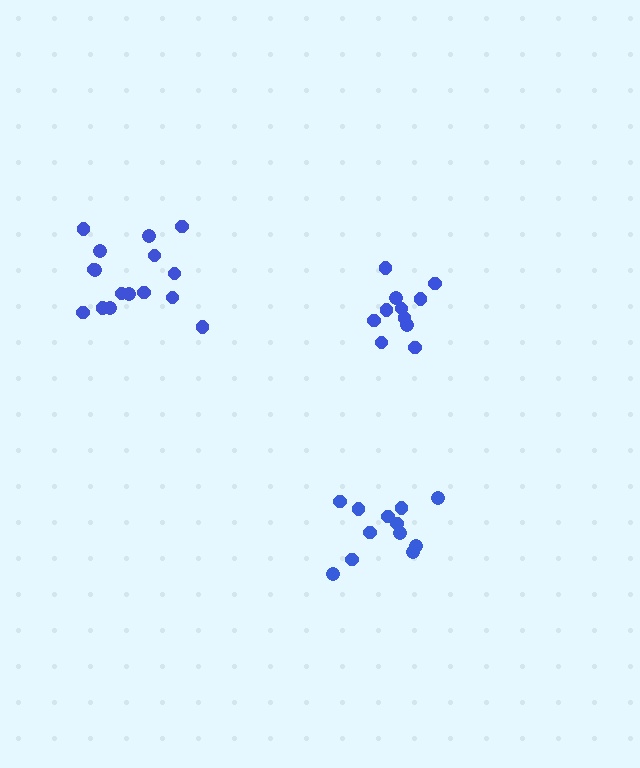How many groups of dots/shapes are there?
There are 3 groups.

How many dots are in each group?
Group 1: 11 dots, Group 2: 16 dots, Group 3: 12 dots (39 total).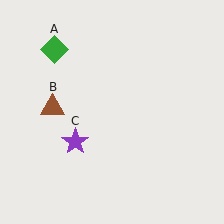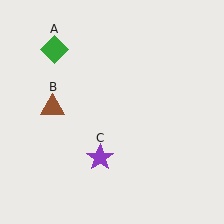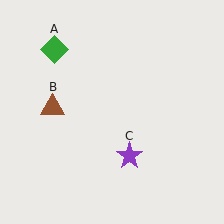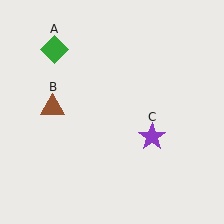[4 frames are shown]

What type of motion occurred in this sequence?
The purple star (object C) rotated counterclockwise around the center of the scene.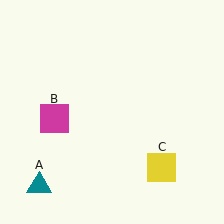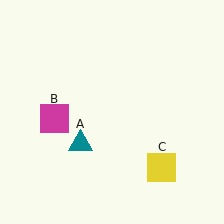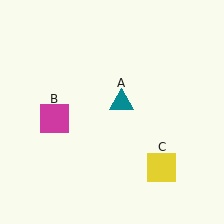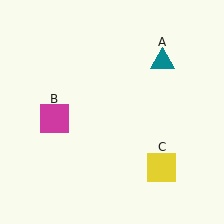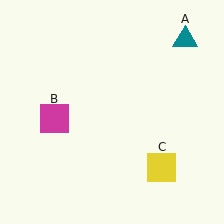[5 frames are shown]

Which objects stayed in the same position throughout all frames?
Magenta square (object B) and yellow square (object C) remained stationary.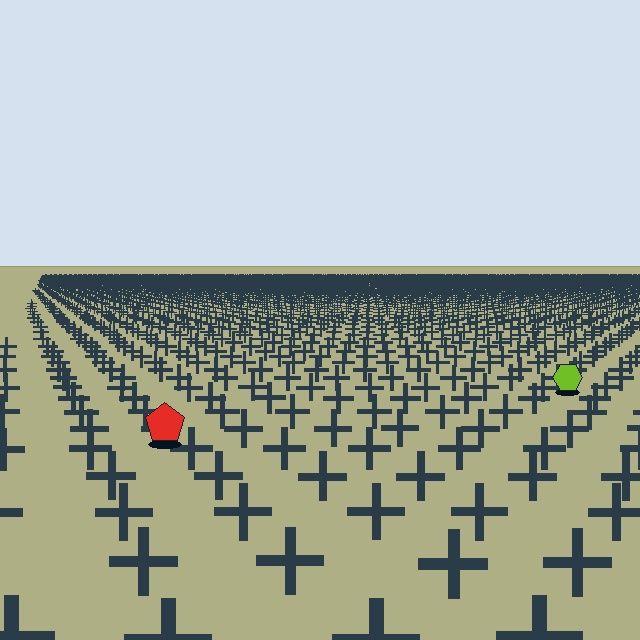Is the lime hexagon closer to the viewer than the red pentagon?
No. The red pentagon is closer — you can tell from the texture gradient: the ground texture is coarser near it.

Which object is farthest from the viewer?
The lime hexagon is farthest from the viewer. It appears smaller and the ground texture around it is denser.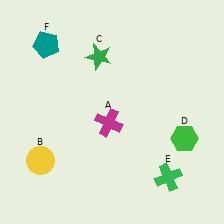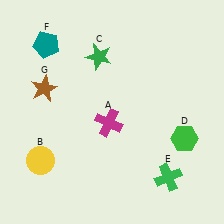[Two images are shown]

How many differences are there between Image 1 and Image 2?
There is 1 difference between the two images.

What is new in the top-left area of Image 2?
A brown star (G) was added in the top-left area of Image 2.